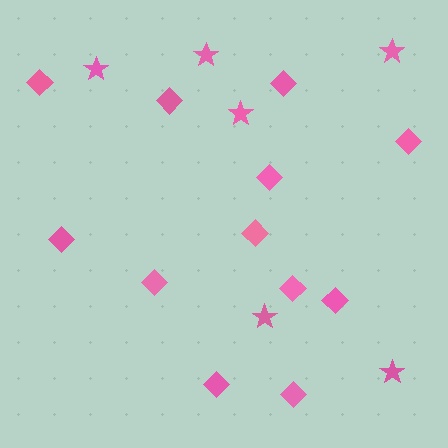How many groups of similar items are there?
There are 2 groups: one group of diamonds (12) and one group of stars (6).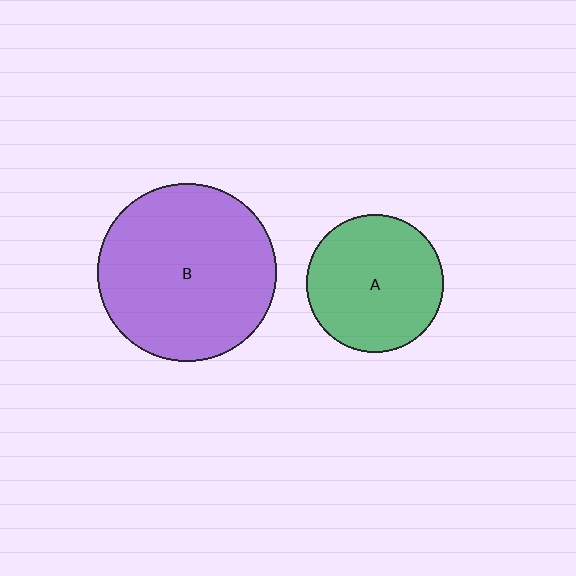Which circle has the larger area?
Circle B (purple).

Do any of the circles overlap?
No, none of the circles overlap.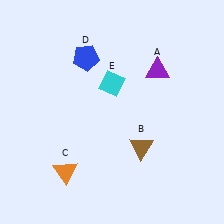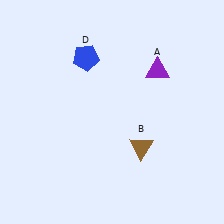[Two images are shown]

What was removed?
The cyan diamond (E), the orange triangle (C) were removed in Image 2.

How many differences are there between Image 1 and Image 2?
There are 2 differences between the two images.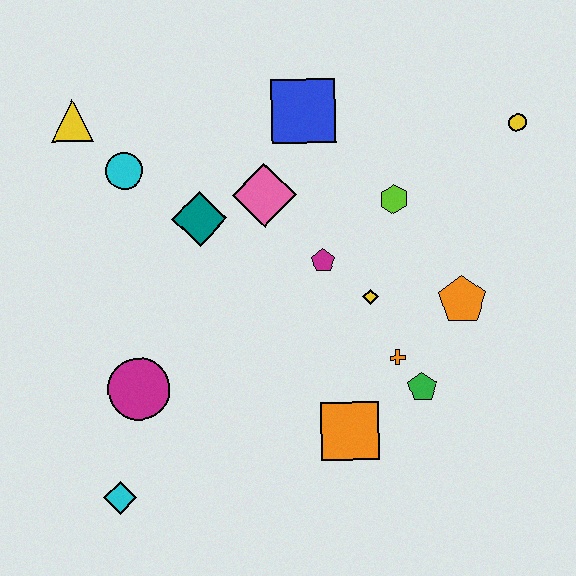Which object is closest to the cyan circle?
The yellow triangle is closest to the cyan circle.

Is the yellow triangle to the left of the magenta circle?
Yes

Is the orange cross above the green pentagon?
Yes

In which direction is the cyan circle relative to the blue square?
The cyan circle is to the left of the blue square.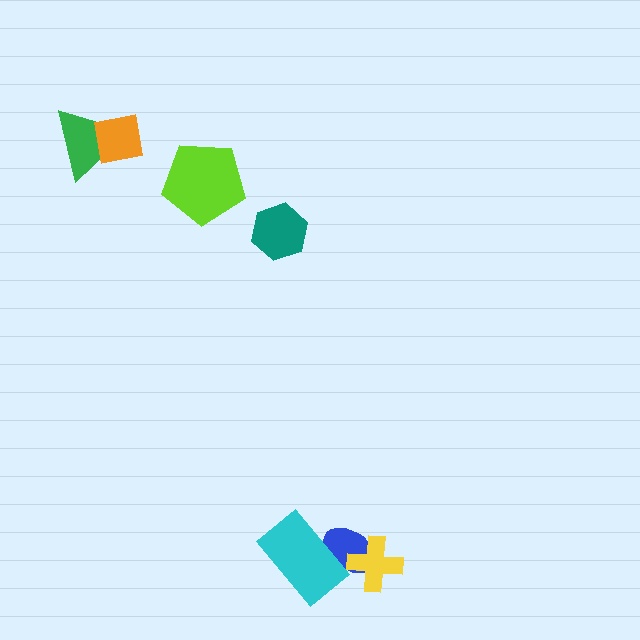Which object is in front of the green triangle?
The orange square is in front of the green triangle.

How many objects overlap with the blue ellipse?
2 objects overlap with the blue ellipse.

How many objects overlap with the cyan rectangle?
1 object overlaps with the cyan rectangle.